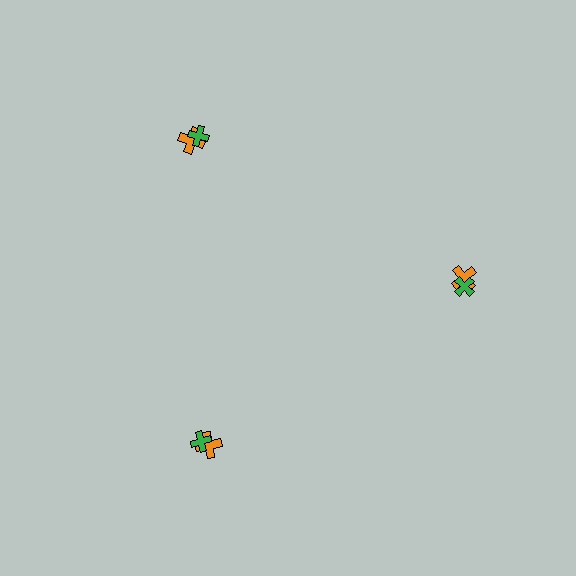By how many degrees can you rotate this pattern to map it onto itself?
The pattern maps onto itself every 120 degrees of rotation.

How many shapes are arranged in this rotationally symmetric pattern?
There are 6 shapes, arranged in 3 groups of 2.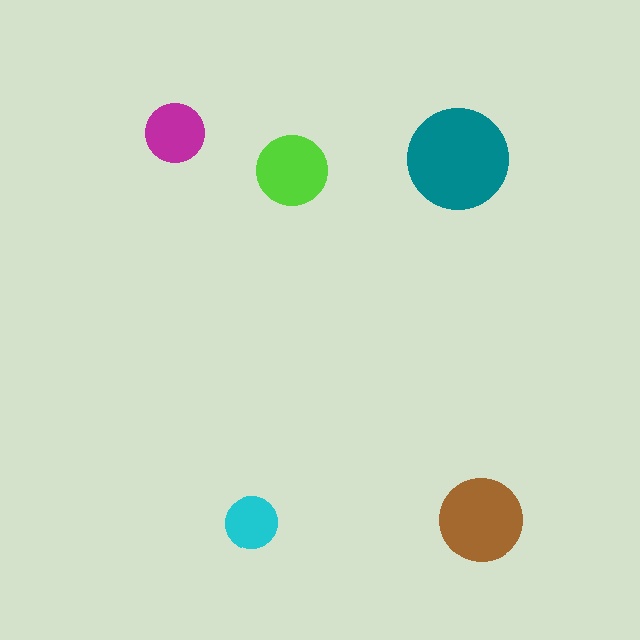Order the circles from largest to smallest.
the teal one, the brown one, the lime one, the magenta one, the cyan one.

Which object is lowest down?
The cyan circle is bottommost.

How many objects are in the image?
There are 5 objects in the image.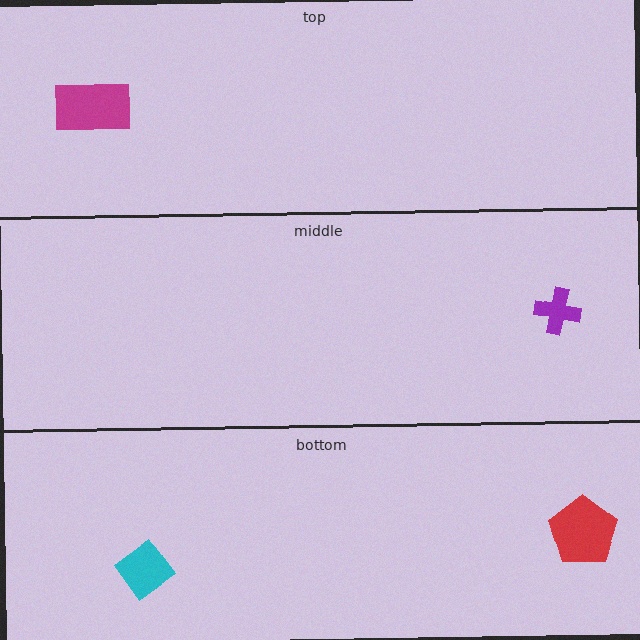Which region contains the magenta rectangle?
The top region.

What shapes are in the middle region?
The purple cross.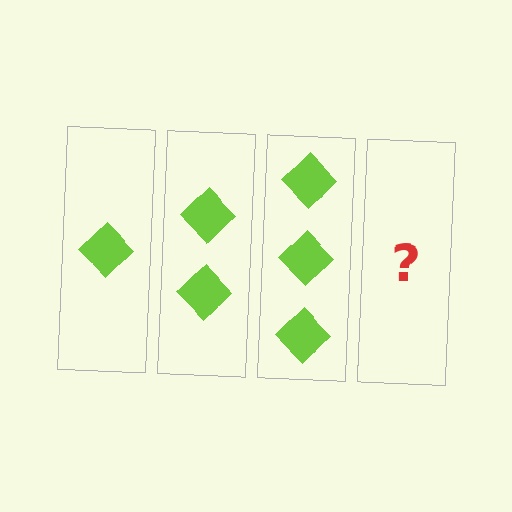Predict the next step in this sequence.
The next step is 4 diamonds.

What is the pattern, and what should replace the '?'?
The pattern is that each step adds one more diamond. The '?' should be 4 diamonds.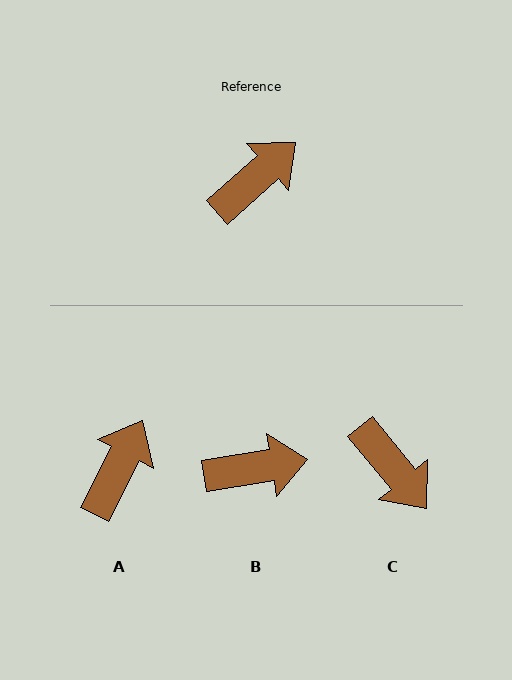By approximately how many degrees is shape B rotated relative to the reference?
Approximately 33 degrees clockwise.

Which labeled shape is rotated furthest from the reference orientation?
C, about 93 degrees away.